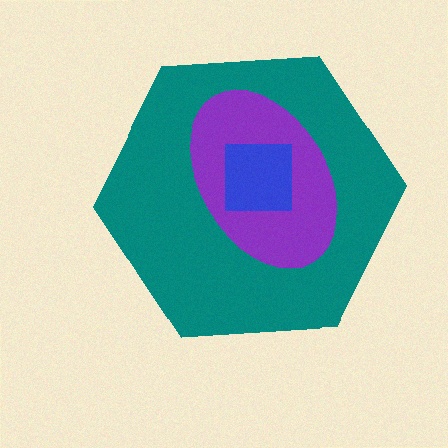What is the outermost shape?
The teal hexagon.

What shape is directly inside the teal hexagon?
The purple ellipse.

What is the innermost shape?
The blue square.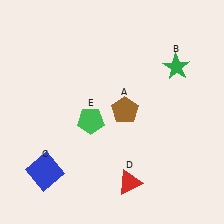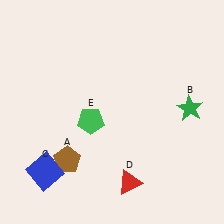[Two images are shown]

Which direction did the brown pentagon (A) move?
The brown pentagon (A) moved left.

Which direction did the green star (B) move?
The green star (B) moved down.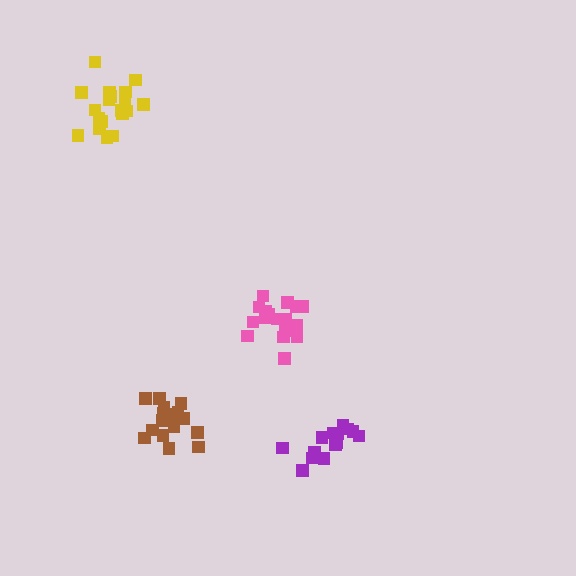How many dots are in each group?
Group 1: 18 dots, Group 2: 15 dots, Group 3: 19 dots, Group 4: 17 dots (69 total).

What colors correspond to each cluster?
The clusters are colored: pink, purple, yellow, brown.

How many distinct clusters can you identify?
There are 4 distinct clusters.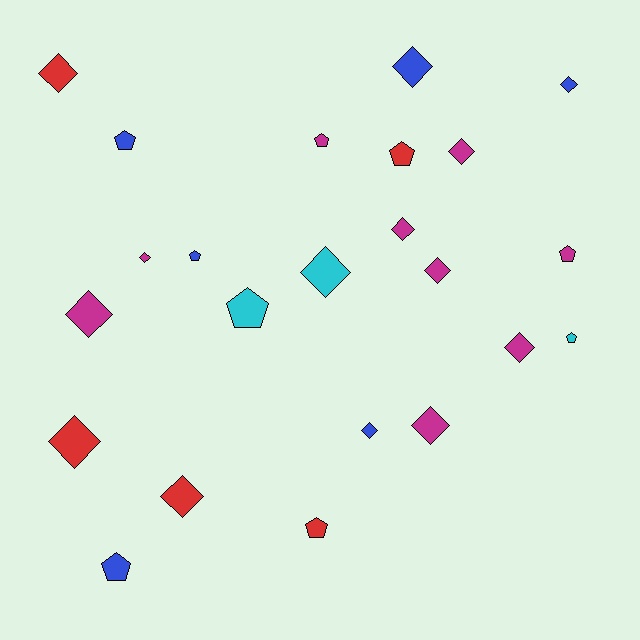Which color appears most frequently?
Magenta, with 9 objects.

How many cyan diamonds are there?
There is 1 cyan diamond.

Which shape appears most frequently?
Diamond, with 14 objects.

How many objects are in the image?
There are 23 objects.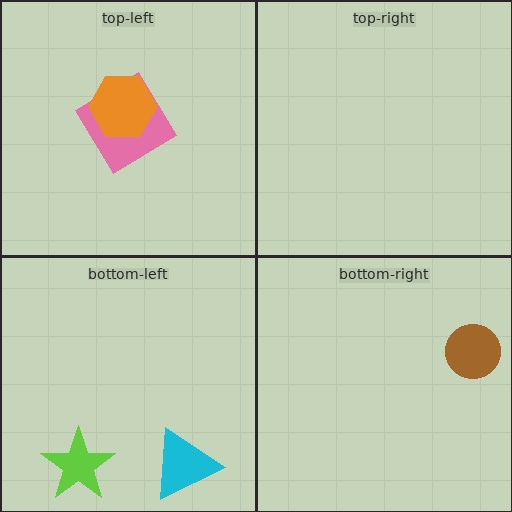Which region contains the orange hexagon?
The top-left region.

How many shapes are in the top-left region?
2.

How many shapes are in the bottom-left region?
2.